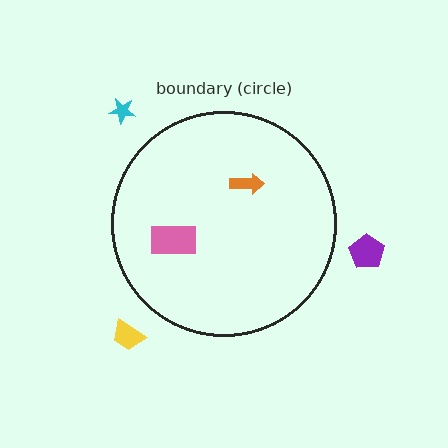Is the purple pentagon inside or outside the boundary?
Outside.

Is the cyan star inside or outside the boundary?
Outside.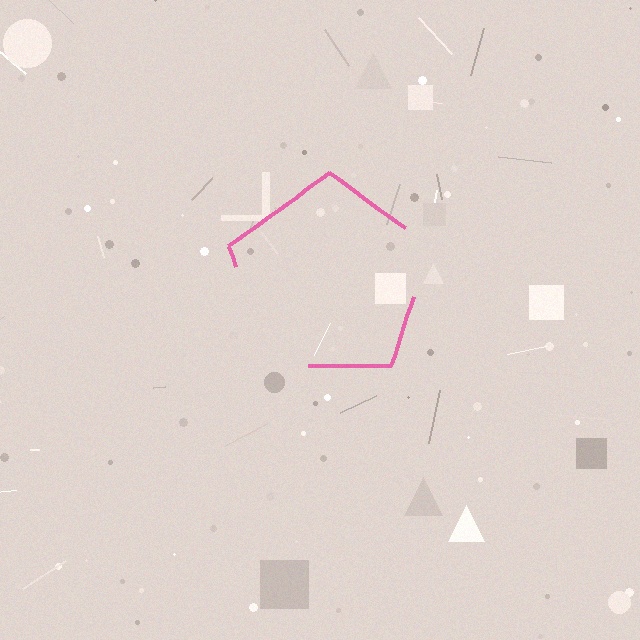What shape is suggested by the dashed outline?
The dashed outline suggests a pentagon.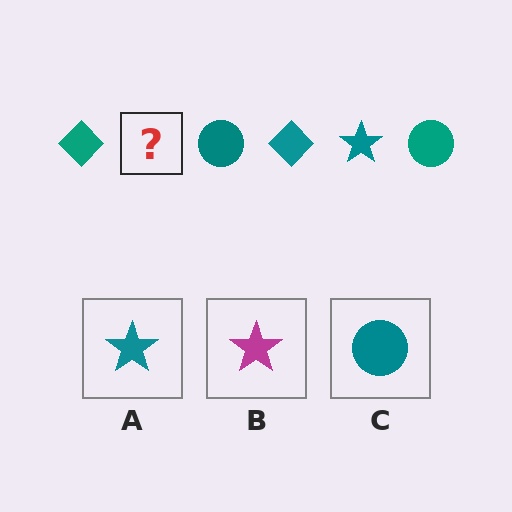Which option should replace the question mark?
Option A.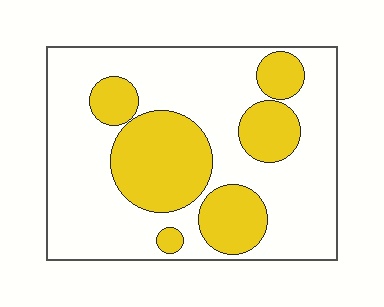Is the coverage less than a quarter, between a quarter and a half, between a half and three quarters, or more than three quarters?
Between a quarter and a half.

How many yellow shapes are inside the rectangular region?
6.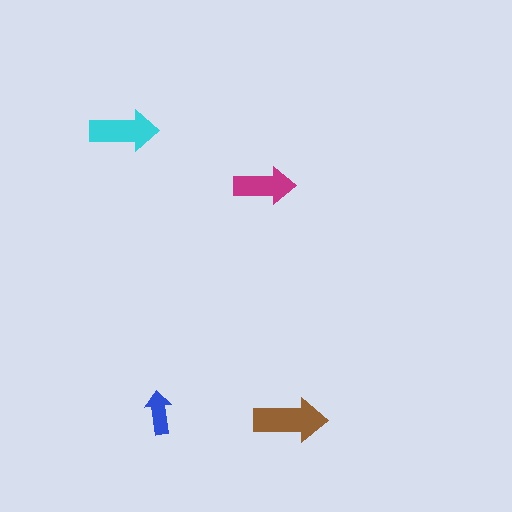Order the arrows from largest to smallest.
the brown one, the cyan one, the magenta one, the blue one.